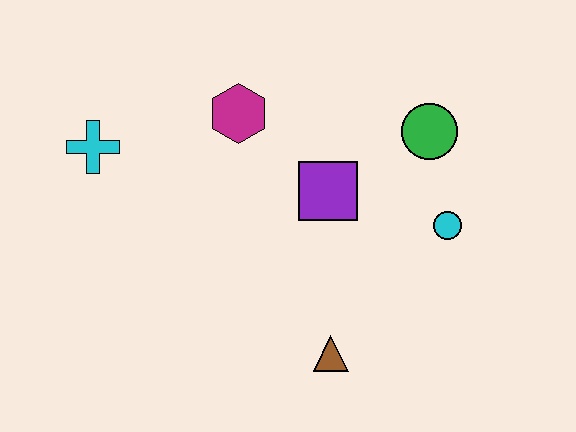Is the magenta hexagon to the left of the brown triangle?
Yes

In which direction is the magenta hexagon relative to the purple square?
The magenta hexagon is to the left of the purple square.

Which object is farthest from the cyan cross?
The cyan circle is farthest from the cyan cross.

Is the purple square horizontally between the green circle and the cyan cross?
Yes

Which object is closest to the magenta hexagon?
The purple square is closest to the magenta hexagon.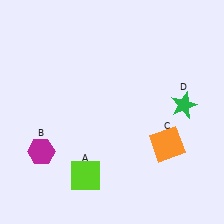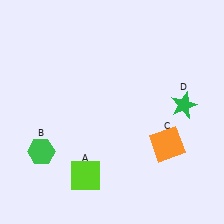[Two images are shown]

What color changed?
The hexagon (B) changed from magenta in Image 1 to green in Image 2.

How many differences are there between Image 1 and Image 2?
There is 1 difference between the two images.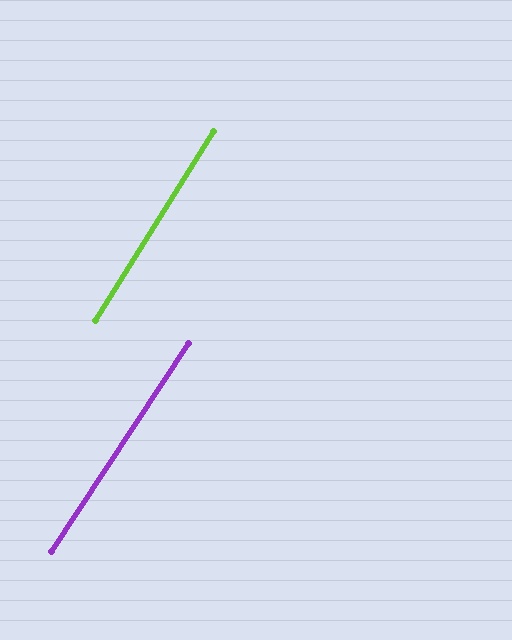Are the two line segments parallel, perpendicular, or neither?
Parallel — their directions differ by only 1.2°.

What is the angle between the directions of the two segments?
Approximately 1 degree.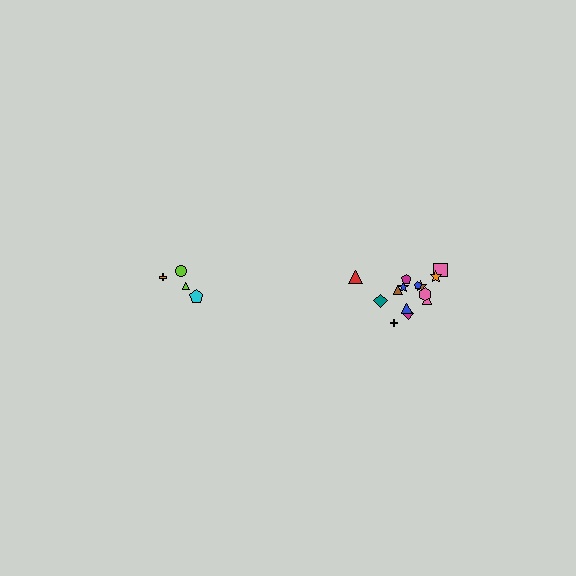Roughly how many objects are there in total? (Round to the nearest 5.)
Roughly 20 objects in total.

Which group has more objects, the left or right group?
The right group.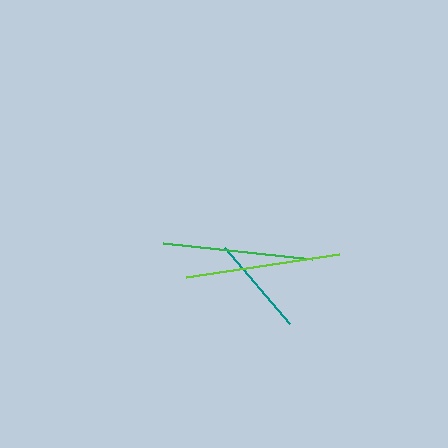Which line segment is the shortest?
The teal line is the shortest at approximately 99 pixels.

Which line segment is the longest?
The lime line is the longest at approximately 154 pixels.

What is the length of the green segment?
The green segment is approximately 150 pixels long.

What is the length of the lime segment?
The lime segment is approximately 154 pixels long.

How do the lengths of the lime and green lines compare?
The lime and green lines are approximately the same length.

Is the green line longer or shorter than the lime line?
The lime line is longer than the green line.